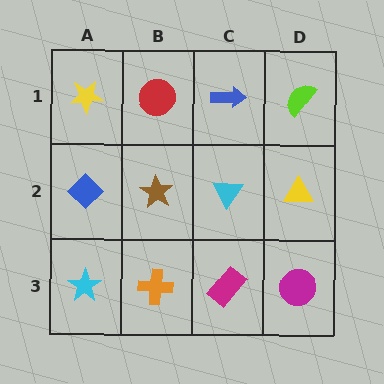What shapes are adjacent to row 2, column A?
A yellow star (row 1, column A), a cyan star (row 3, column A), a brown star (row 2, column B).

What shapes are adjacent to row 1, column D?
A yellow triangle (row 2, column D), a blue arrow (row 1, column C).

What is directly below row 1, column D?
A yellow triangle.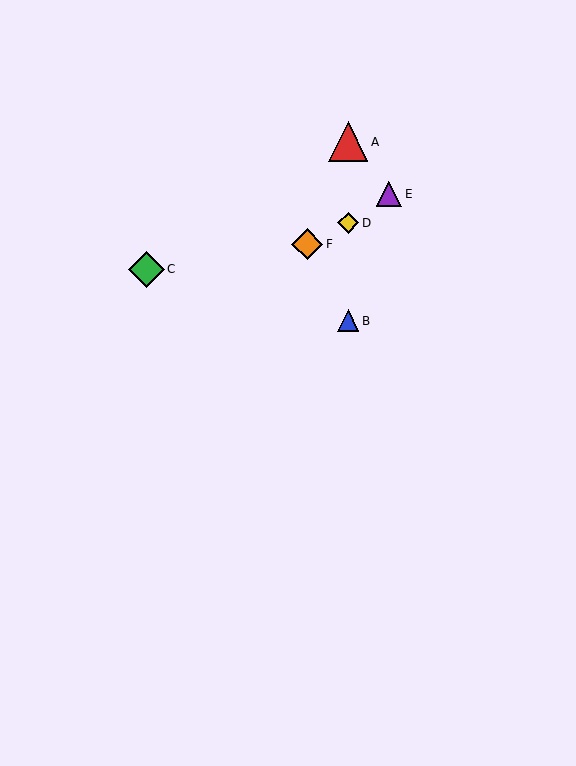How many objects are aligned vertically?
3 objects (A, B, D) are aligned vertically.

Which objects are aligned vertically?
Objects A, B, D are aligned vertically.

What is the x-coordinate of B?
Object B is at x≈348.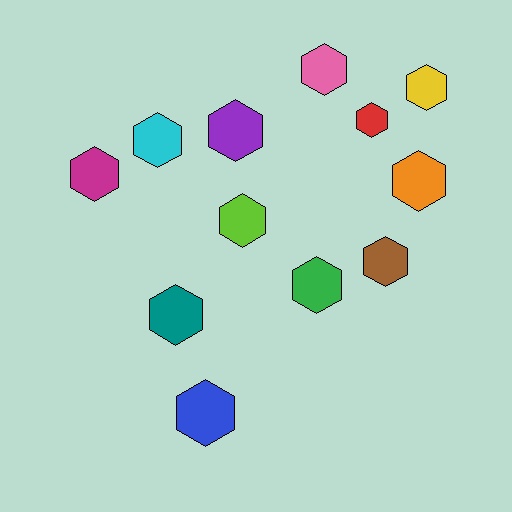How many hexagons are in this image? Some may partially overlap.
There are 12 hexagons.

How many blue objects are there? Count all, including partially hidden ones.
There is 1 blue object.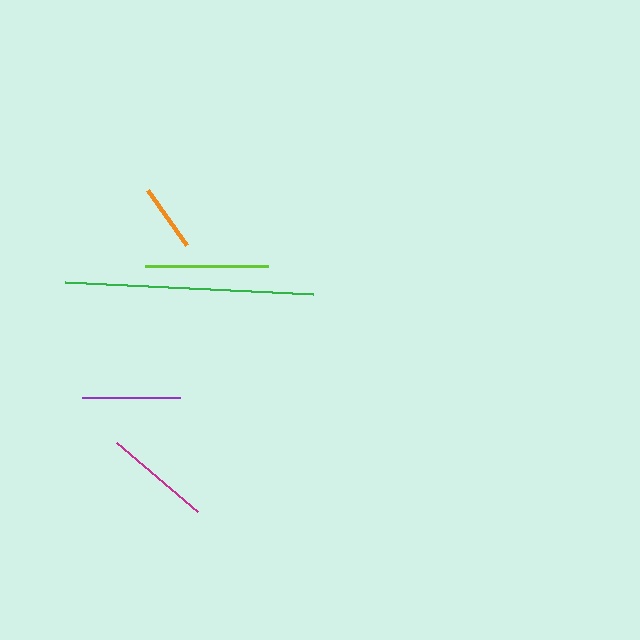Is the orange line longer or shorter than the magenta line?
The magenta line is longer than the orange line.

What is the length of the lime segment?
The lime segment is approximately 123 pixels long.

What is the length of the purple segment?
The purple segment is approximately 98 pixels long.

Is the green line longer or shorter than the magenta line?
The green line is longer than the magenta line.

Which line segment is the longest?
The green line is the longest at approximately 249 pixels.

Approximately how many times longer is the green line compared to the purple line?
The green line is approximately 2.5 times the length of the purple line.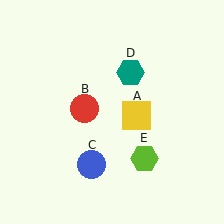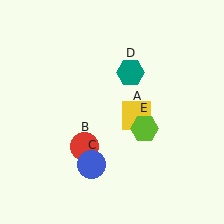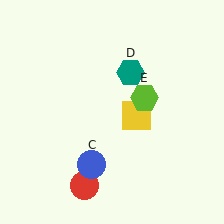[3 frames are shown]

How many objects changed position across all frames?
2 objects changed position: red circle (object B), lime hexagon (object E).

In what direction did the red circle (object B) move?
The red circle (object B) moved down.